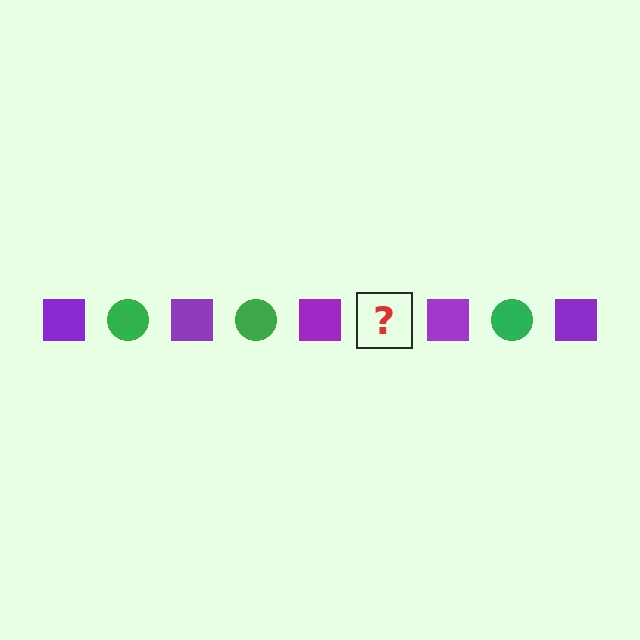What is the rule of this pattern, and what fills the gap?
The rule is that the pattern alternates between purple square and green circle. The gap should be filled with a green circle.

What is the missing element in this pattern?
The missing element is a green circle.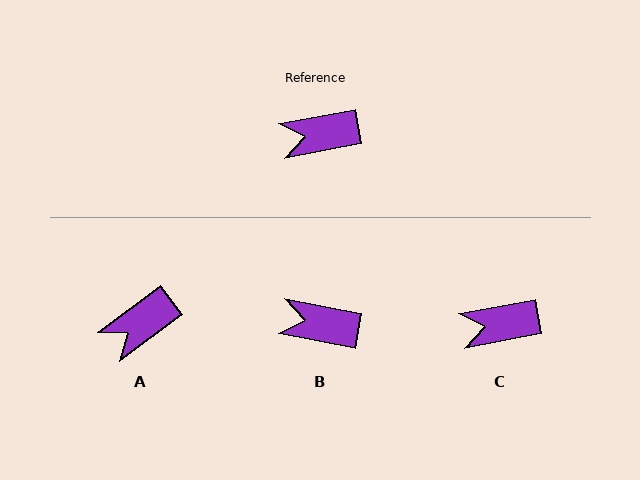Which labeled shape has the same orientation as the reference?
C.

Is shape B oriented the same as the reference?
No, it is off by about 21 degrees.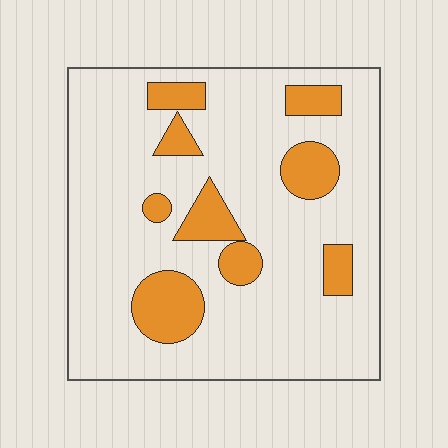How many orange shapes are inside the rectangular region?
9.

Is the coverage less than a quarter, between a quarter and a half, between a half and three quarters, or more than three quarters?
Less than a quarter.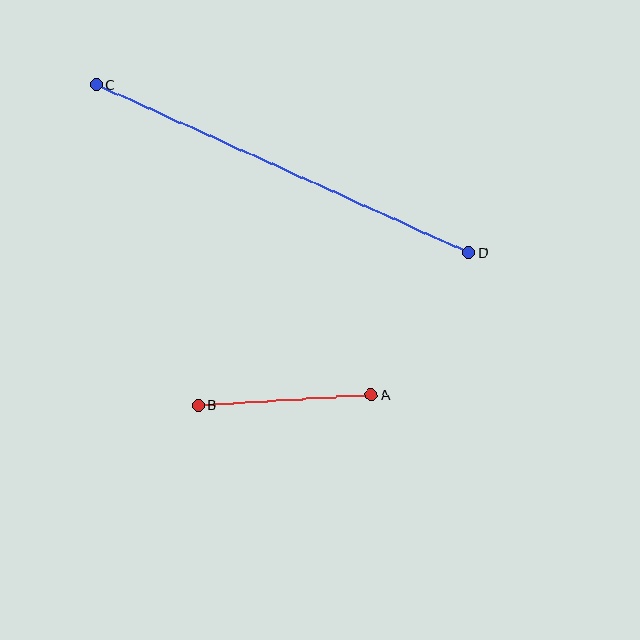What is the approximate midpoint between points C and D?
The midpoint is at approximately (282, 169) pixels.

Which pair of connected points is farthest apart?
Points C and D are farthest apart.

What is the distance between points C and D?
The distance is approximately 409 pixels.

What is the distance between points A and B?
The distance is approximately 174 pixels.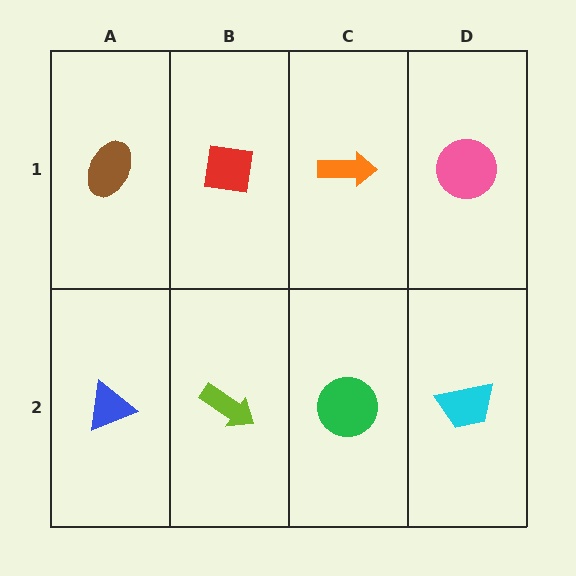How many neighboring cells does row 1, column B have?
3.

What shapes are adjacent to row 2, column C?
An orange arrow (row 1, column C), a lime arrow (row 2, column B), a cyan trapezoid (row 2, column D).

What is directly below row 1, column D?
A cyan trapezoid.